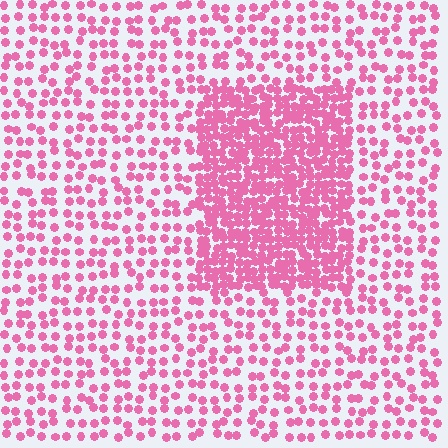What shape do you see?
I see a rectangle.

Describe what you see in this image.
The image contains small pink elements arranged at two different densities. A rectangle-shaped region is visible where the elements are more densely packed than the surrounding area.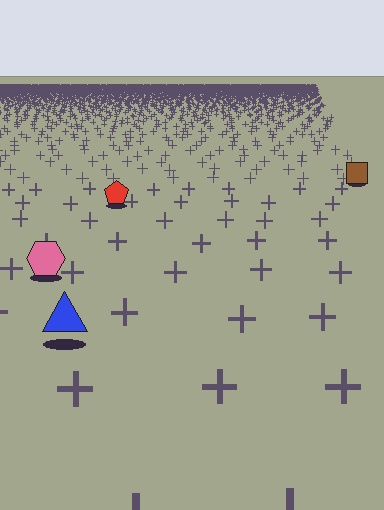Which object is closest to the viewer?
The blue triangle is closest. The texture marks near it are larger and more spread out.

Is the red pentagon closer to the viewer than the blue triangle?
No. The blue triangle is closer — you can tell from the texture gradient: the ground texture is coarser near it.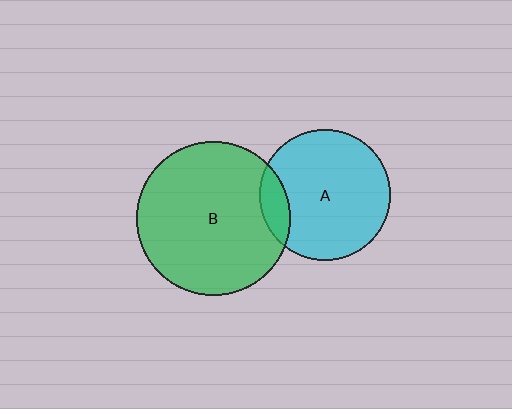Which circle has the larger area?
Circle B (green).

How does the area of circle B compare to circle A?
Approximately 1.4 times.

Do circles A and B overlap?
Yes.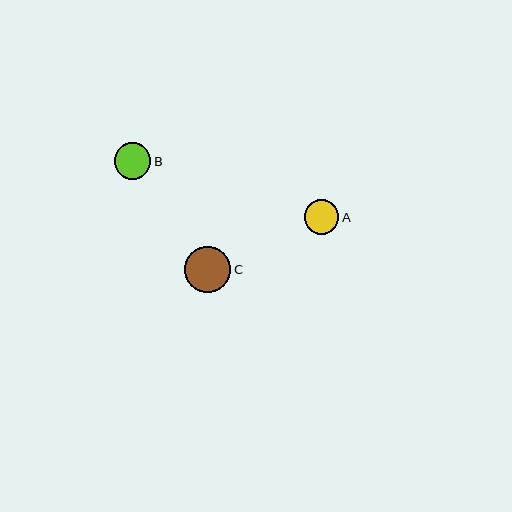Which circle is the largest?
Circle C is the largest with a size of approximately 46 pixels.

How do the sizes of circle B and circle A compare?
Circle B and circle A are approximately the same size.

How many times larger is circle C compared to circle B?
Circle C is approximately 1.3 times the size of circle B.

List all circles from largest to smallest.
From largest to smallest: C, B, A.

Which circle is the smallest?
Circle A is the smallest with a size of approximately 35 pixels.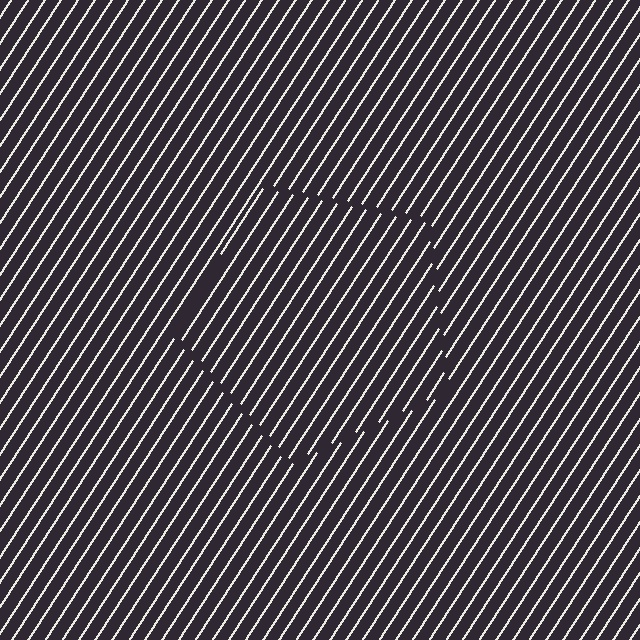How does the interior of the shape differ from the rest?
The interior of the shape contains the same grating, shifted by half a period — the contour is defined by the phase discontinuity where line-ends from the inner and outer gratings abut.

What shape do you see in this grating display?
An illusory pentagon. The interior of the shape contains the same grating, shifted by half a period — the contour is defined by the phase discontinuity where line-ends from the inner and outer gratings abut.